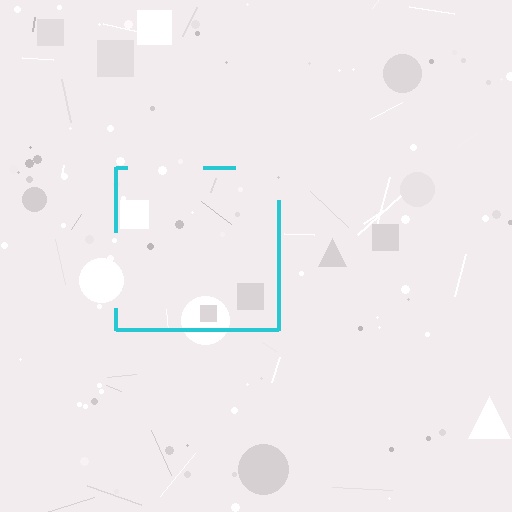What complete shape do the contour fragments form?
The contour fragments form a square.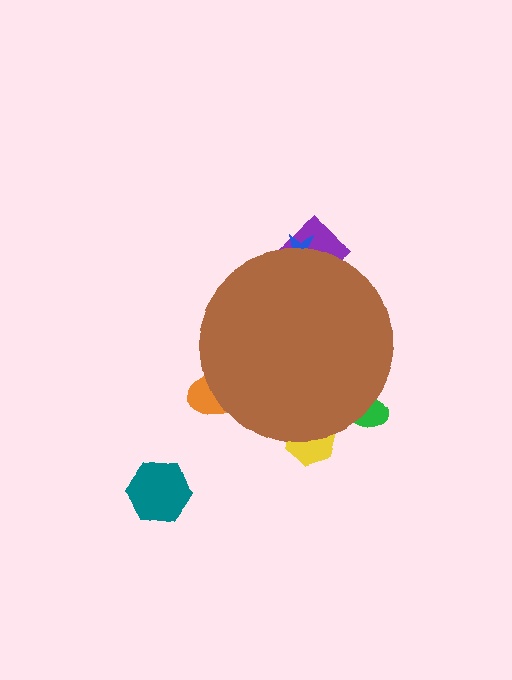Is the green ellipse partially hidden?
Yes, the green ellipse is partially hidden behind the brown circle.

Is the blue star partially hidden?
Yes, the blue star is partially hidden behind the brown circle.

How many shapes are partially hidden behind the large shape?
5 shapes are partially hidden.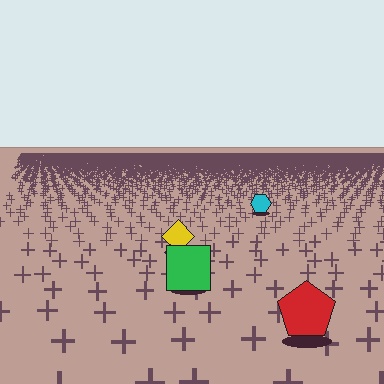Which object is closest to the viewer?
The red pentagon is closest. The texture marks near it are larger and more spread out.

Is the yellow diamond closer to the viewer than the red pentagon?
No. The red pentagon is closer — you can tell from the texture gradient: the ground texture is coarser near it.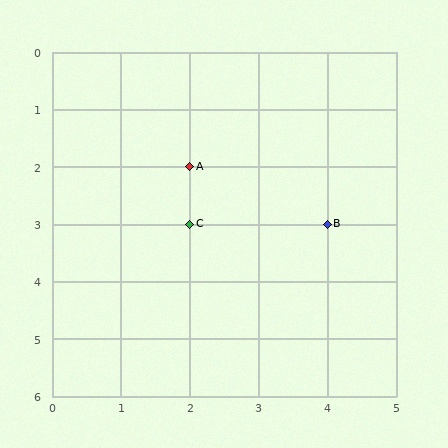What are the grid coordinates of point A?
Point A is at grid coordinates (2, 2).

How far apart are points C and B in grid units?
Points C and B are 2 columns apart.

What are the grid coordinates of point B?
Point B is at grid coordinates (4, 3).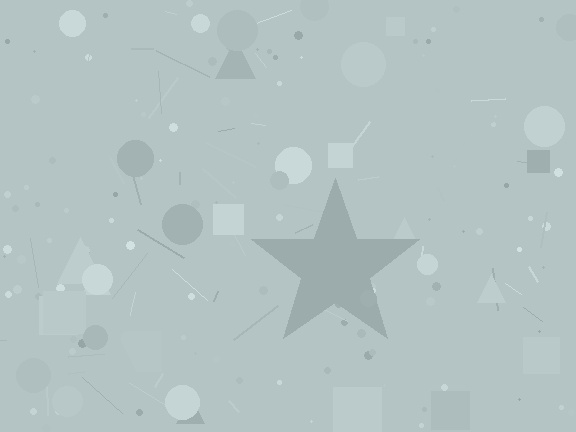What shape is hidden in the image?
A star is hidden in the image.